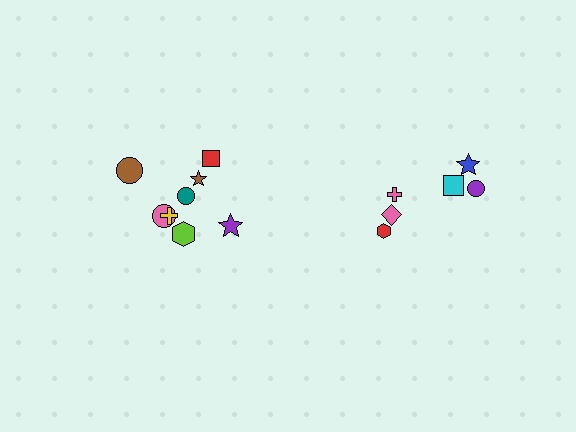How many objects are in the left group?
There are 8 objects.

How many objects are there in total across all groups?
There are 14 objects.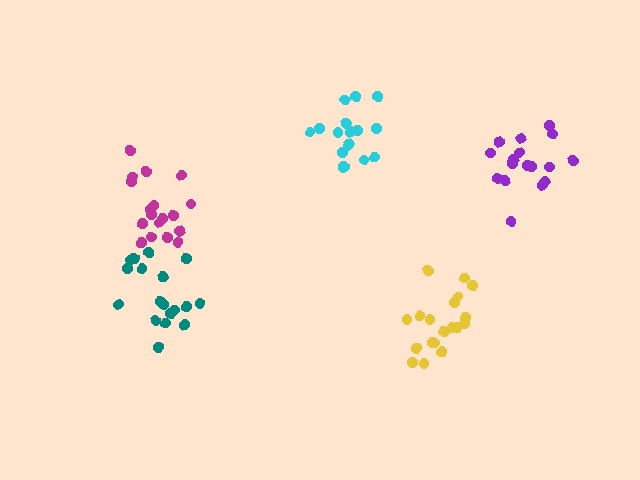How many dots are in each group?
Group 1: 17 dots, Group 2: 18 dots, Group 3: 19 dots, Group 4: 18 dots, Group 5: 17 dots (89 total).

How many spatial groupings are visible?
There are 5 spatial groupings.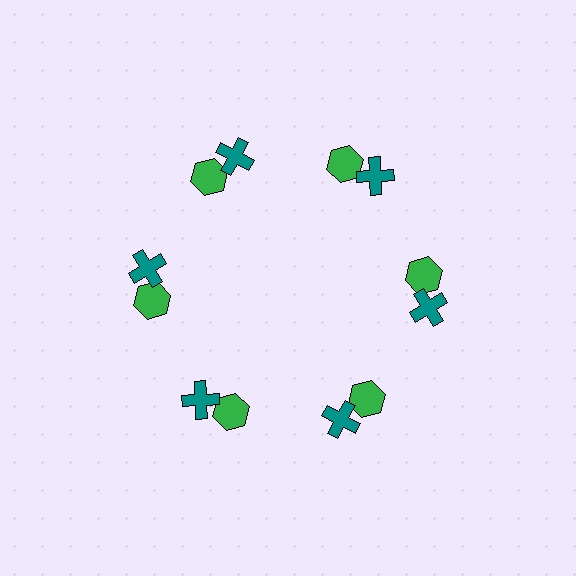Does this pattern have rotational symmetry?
Yes, this pattern has 6-fold rotational symmetry. It looks the same after rotating 60 degrees around the center.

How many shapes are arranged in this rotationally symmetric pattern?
There are 12 shapes, arranged in 6 groups of 2.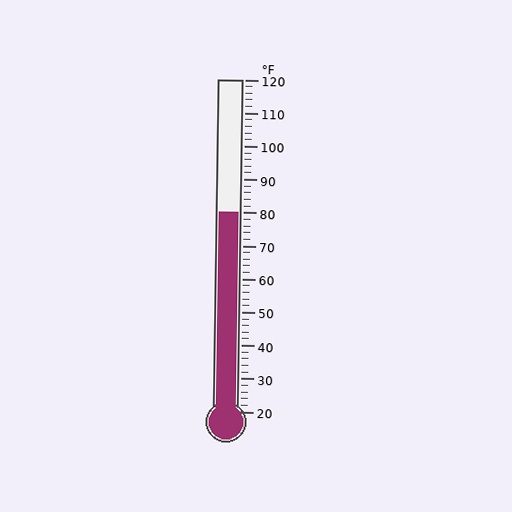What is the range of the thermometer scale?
The thermometer scale ranges from 20°F to 120°F.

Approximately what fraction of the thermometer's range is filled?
The thermometer is filled to approximately 60% of its range.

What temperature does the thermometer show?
The thermometer shows approximately 80°F.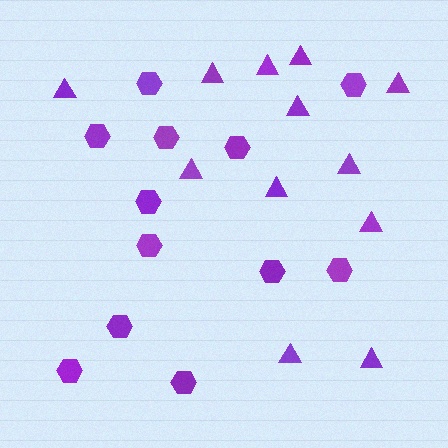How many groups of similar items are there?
There are 2 groups: one group of hexagons (12) and one group of triangles (12).